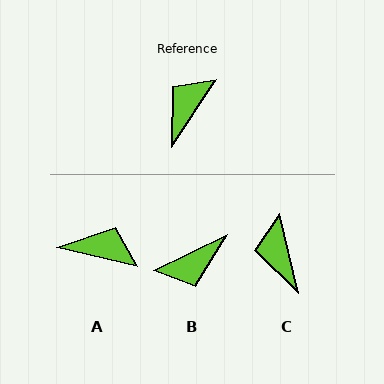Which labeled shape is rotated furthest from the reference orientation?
B, about 150 degrees away.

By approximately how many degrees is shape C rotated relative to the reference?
Approximately 46 degrees counter-clockwise.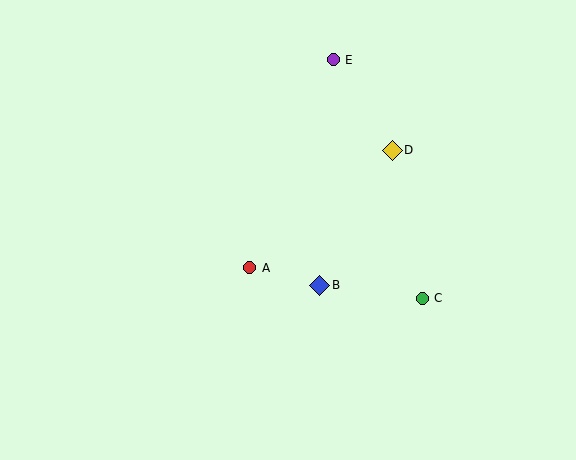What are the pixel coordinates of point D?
Point D is at (392, 150).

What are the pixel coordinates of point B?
Point B is at (320, 285).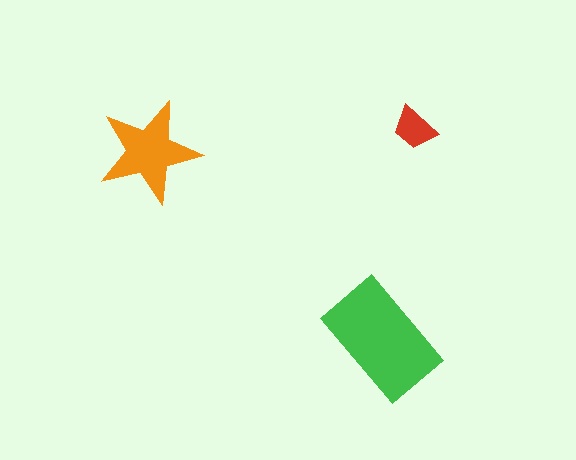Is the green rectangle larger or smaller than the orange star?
Larger.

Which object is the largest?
The green rectangle.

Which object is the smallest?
The red trapezoid.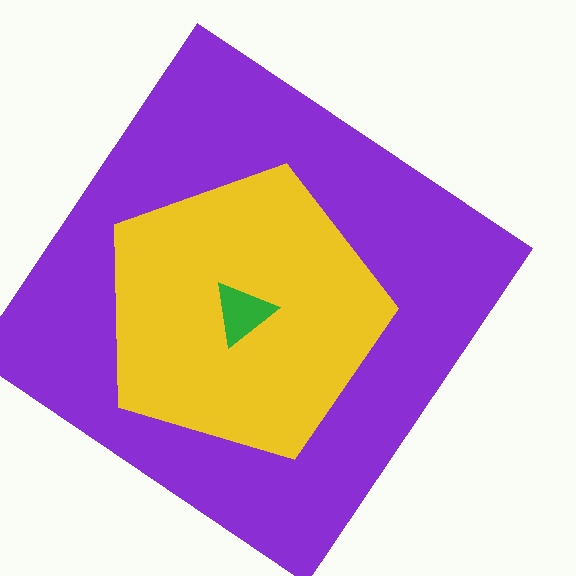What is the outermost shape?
The purple diamond.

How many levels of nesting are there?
3.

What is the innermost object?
The green triangle.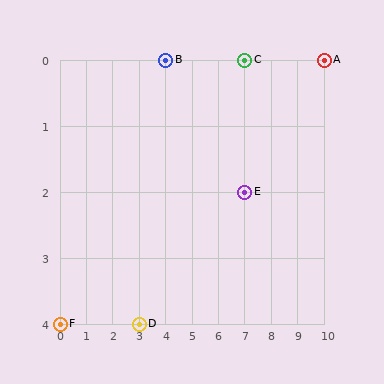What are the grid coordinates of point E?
Point E is at grid coordinates (7, 2).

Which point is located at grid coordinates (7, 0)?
Point C is at (7, 0).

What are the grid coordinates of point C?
Point C is at grid coordinates (7, 0).